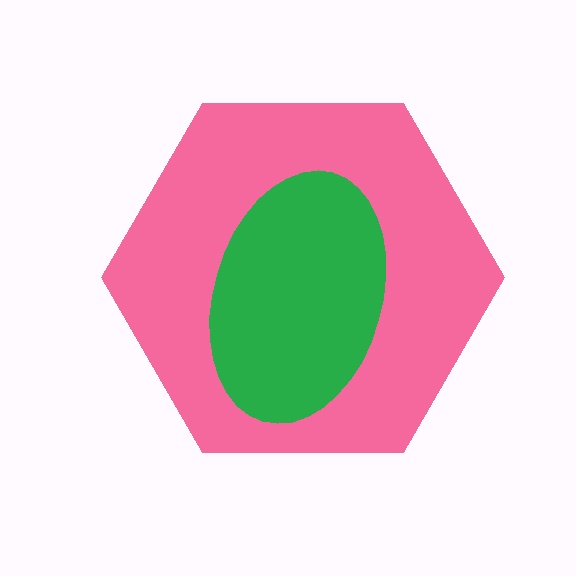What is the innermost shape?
The green ellipse.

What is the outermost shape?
The pink hexagon.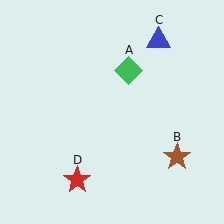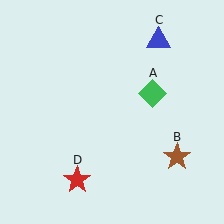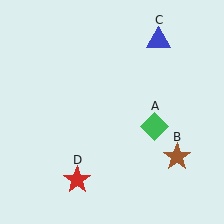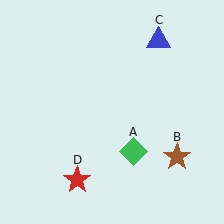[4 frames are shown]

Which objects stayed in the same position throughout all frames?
Brown star (object B) and blue triangle (object C) and red star (object D) remained stationary.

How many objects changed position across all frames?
1 object changed position: green diamond (object A).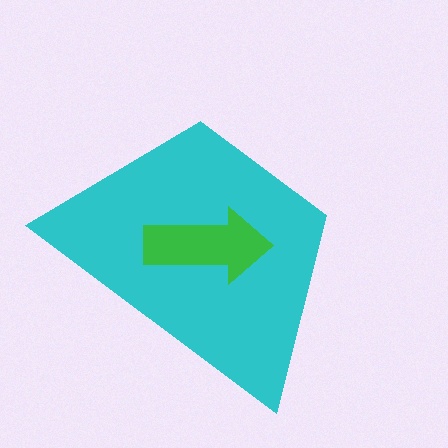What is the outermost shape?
The cyan trapezoid.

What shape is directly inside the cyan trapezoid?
The green arrow.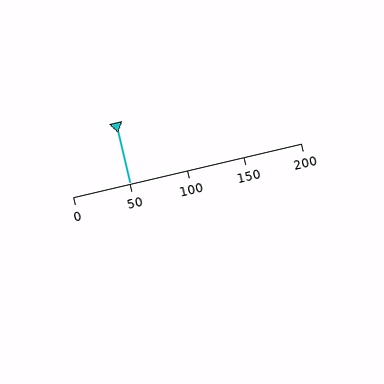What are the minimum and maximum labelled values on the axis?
The axis runs from 0 to 200.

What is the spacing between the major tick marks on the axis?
The major ticks are spaced 50 apart.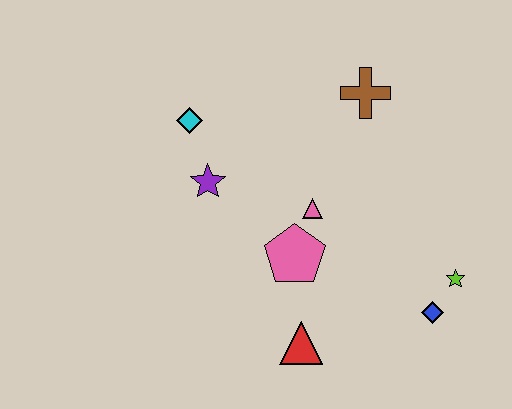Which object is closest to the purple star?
The cyan diamond is closest to the purple star.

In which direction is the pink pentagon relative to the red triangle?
The pink pentagon is above the red triangle.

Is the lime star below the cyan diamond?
Yes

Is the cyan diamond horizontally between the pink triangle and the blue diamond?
No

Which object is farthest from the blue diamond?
The cyan diamond is farthest from the blue diamond.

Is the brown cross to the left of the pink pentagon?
No